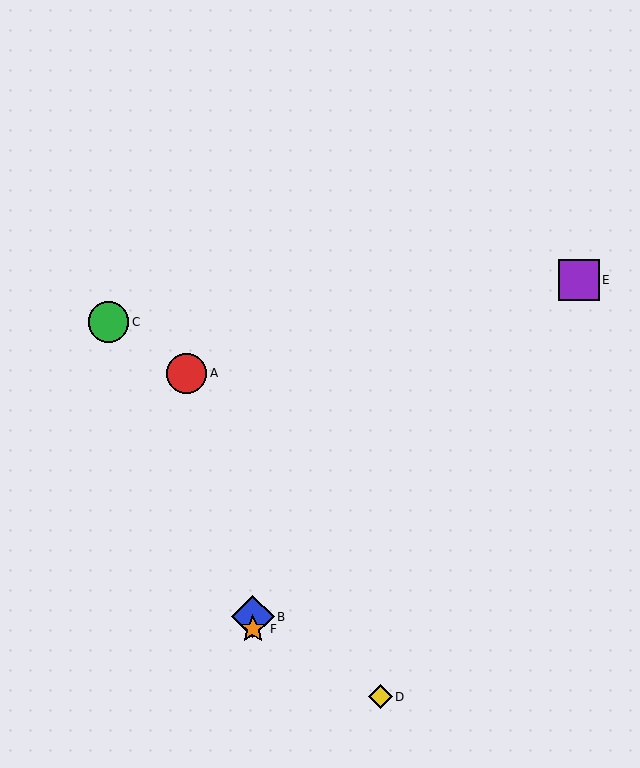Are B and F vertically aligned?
Yes, both are at x≈253.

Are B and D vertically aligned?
No, B is at x≈253 and D is at x≈380.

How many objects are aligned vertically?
2 objects (B, F) are aligned vertically.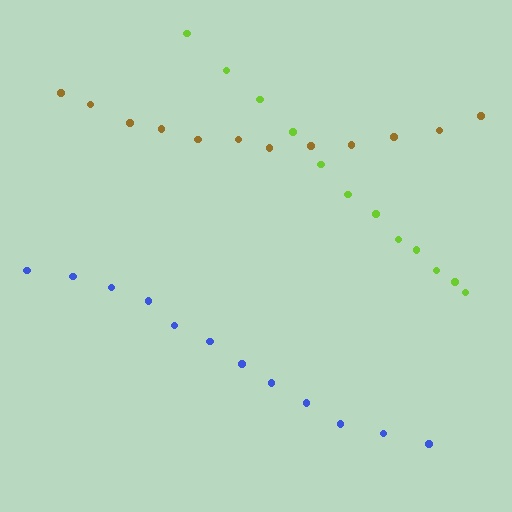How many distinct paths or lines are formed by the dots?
There are 3 distinct paths.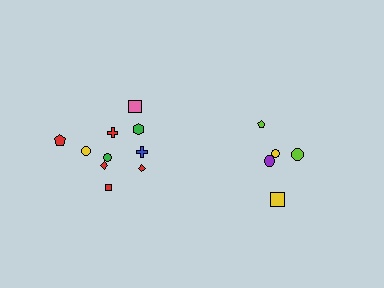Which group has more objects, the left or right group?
The left group.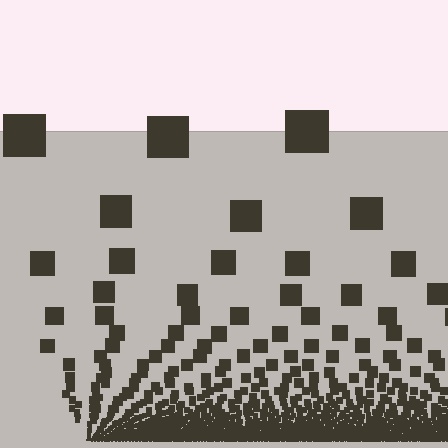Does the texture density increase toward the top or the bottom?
Density increases toward the bottom.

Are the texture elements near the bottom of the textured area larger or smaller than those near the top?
Smaller. The gradient is inverted — elements near the bottom are smaller and denser.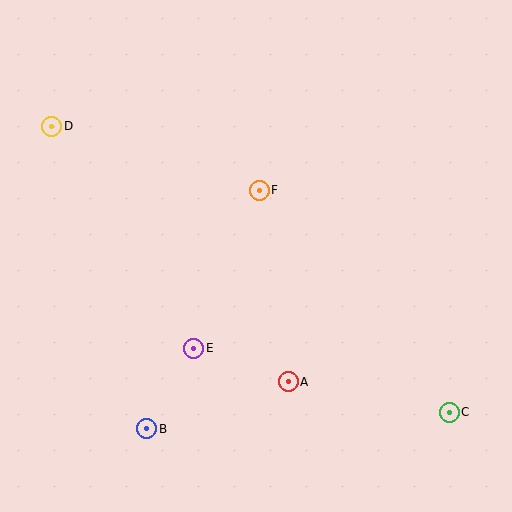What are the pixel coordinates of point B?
Point B is at (147, 429).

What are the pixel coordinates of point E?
Point E is at (194, 348).